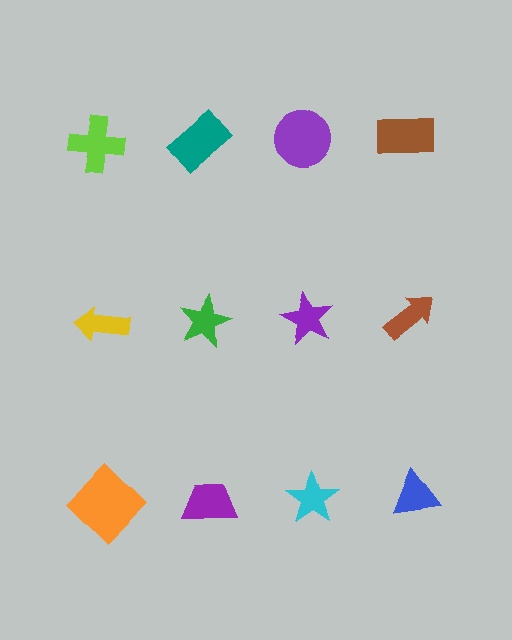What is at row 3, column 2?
A purple trapezoid.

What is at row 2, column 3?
A purple star.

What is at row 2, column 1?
A yellow arrow.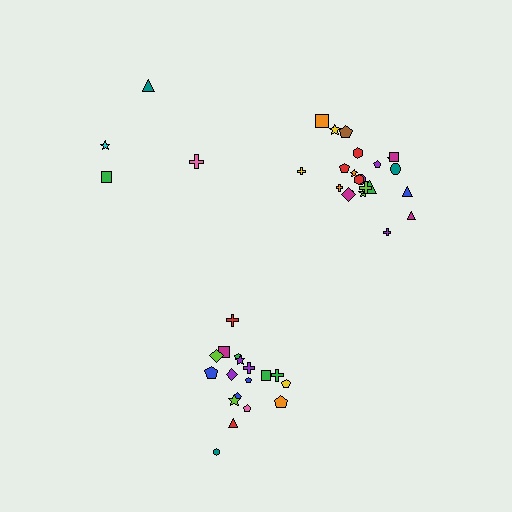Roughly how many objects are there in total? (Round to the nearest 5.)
Roughly 45 objects in total.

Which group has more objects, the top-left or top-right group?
The top-right group.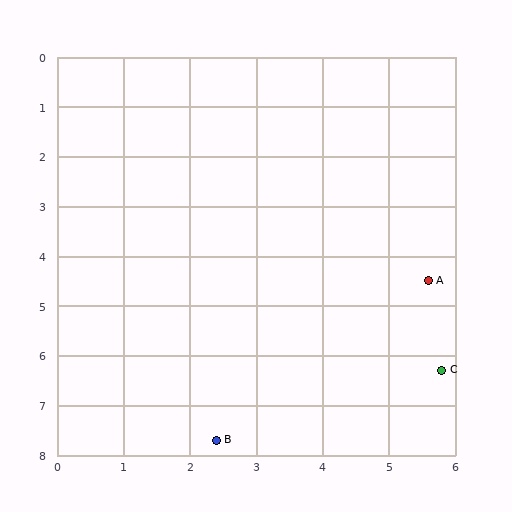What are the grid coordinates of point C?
Point C is at approximately (5.8, 6.3).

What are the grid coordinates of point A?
Point A is at approximately (5.6, 4.5).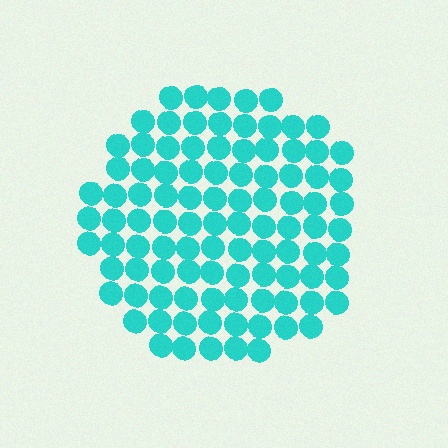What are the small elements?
The small elements are circles.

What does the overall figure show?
The overall figure shows a circle.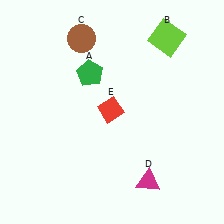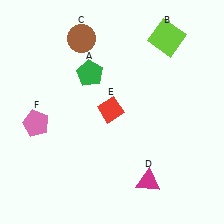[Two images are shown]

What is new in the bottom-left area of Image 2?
A pink pentagon (F) was added in the bottom-left area of Image 2.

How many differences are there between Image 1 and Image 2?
There is 1 difference between the two images.